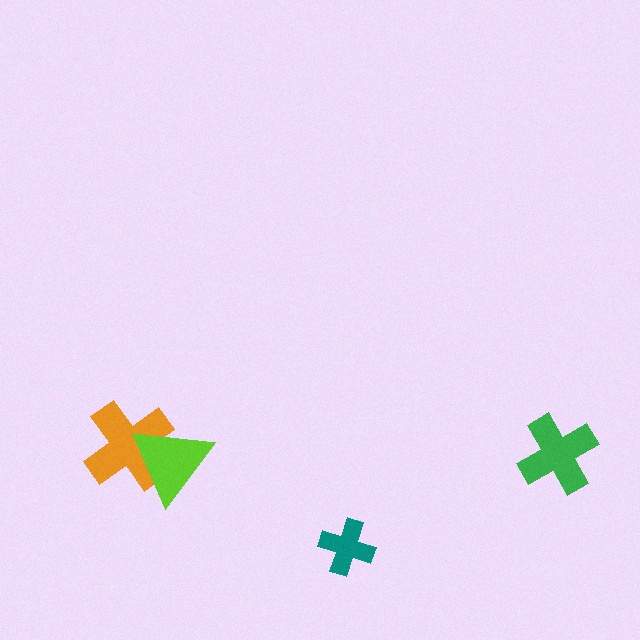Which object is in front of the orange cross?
The lime triangle is in front of the orange cross.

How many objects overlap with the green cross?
0 objects overlap with the green cross.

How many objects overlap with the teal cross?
0 objects overlap with the teal cross.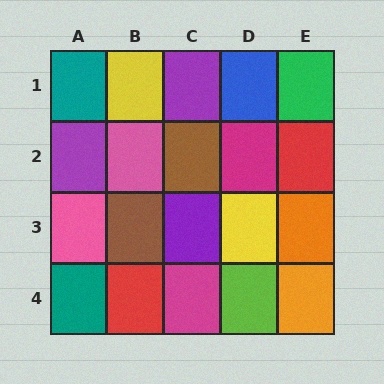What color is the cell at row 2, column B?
Pink.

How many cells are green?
1 cell is green.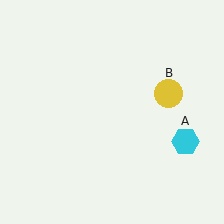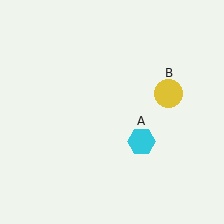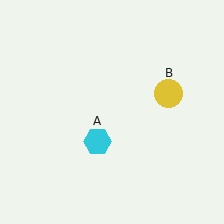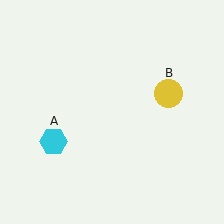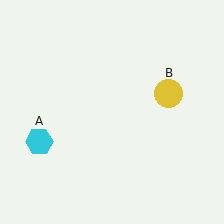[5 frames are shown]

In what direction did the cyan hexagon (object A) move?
The cyan hexagon (object A) moved left.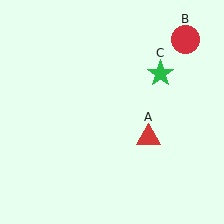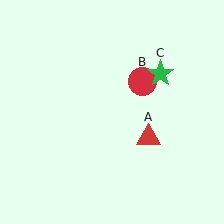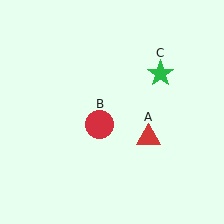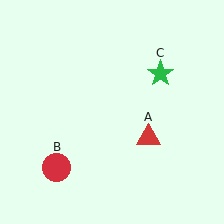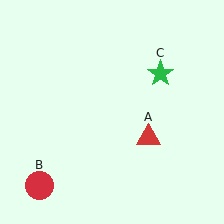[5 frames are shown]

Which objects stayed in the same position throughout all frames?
Red triangle (object A) and green star (object C) remained stationary.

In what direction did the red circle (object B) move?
The red circle (object B) moved down and to the left.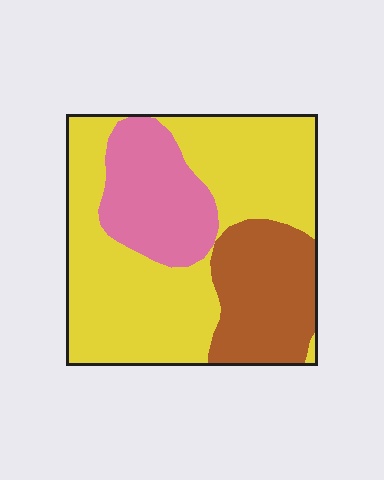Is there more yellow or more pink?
Yellow.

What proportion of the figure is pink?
Pink covers 20% of the figure.